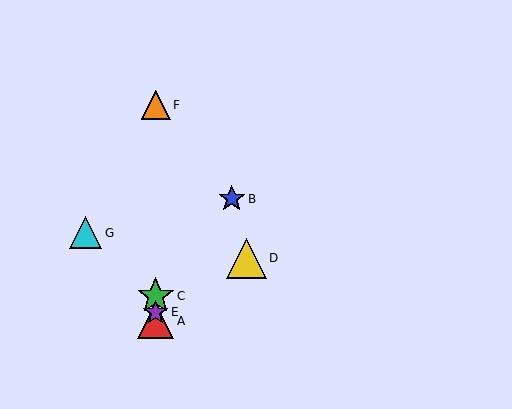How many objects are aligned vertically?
4 objects (A, C, E, F) are aligned vertically.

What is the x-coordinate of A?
Object A is at x≈156.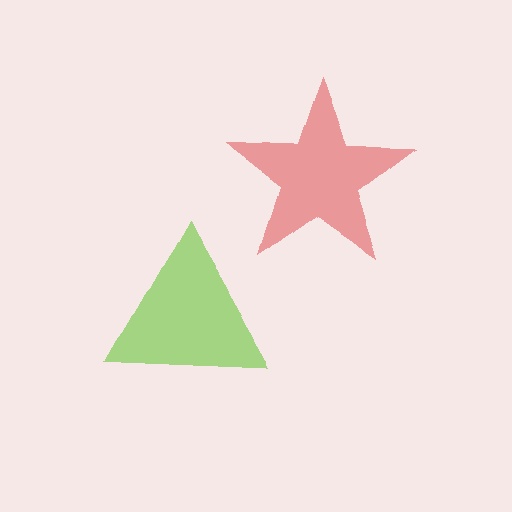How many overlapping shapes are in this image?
There are 2 overlapping shapes in the image.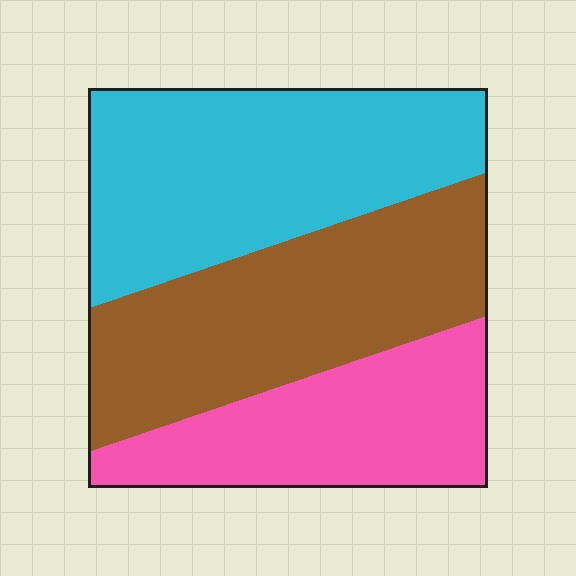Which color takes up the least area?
Pink, at roughly 25%.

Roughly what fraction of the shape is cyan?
Cyan takes up about three eighths (3/8) of the shape.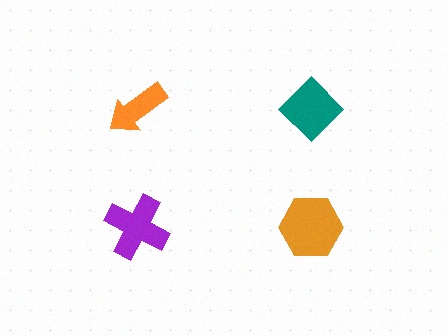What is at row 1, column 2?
A teal diamond.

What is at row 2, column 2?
An orange hexagon.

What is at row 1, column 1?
An orange arrow.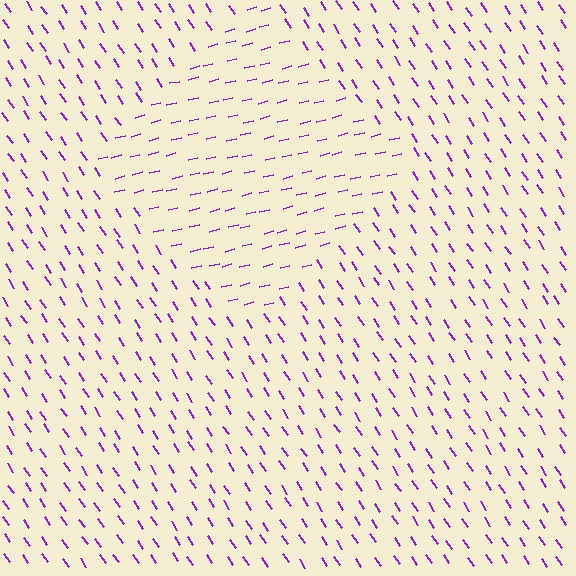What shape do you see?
I see a diamond.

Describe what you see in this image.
The image is filled with small purple line segments. A diamond region in the image has lines oriented differently from the surrounding lines, creating a visible texture boundary.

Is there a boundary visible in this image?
Yes, there is a texture boundary formed by a change in line orientation.